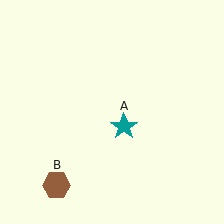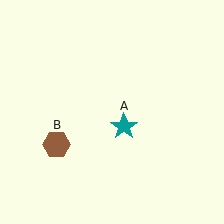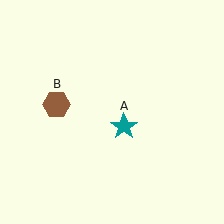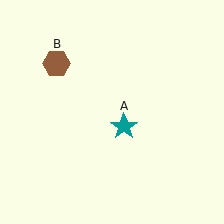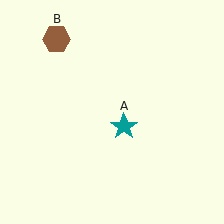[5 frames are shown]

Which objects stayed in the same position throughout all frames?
Teal star (object A) remained stationary.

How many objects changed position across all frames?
1 object changed position: brown hexagon (object B).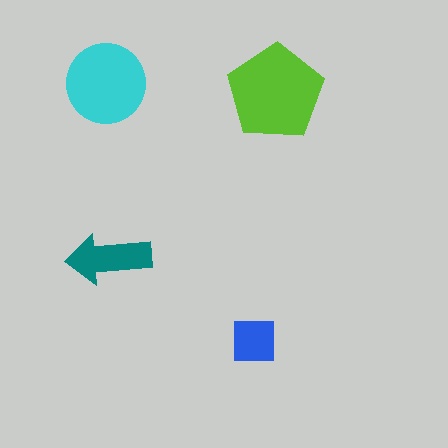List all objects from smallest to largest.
The blue square, the teal arrow, the cyan circle, the lime pentagon.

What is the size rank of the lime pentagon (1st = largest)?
1st.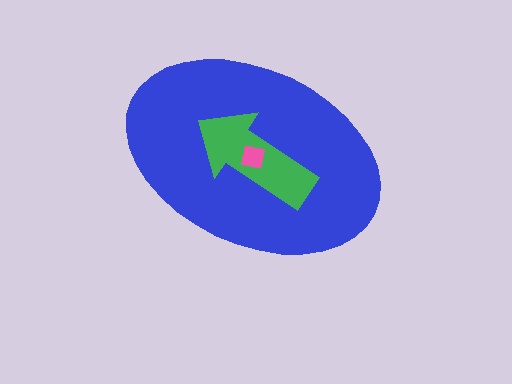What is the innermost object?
The pink square.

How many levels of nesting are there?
3.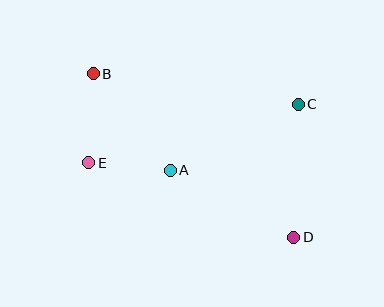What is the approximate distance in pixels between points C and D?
The distance between C and D is approximately 133 pixels.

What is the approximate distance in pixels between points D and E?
The distance between D and E is approximately 218 pixels.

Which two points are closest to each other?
Points A and E are closest to each other.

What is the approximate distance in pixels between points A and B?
The distance between A and B is approximately 124 pixels.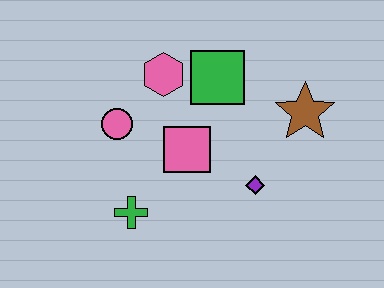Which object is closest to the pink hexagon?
The green square is closest to the pink hexagon.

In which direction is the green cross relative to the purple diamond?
The green cross is to the left of the purple diamond.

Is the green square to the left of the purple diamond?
Yes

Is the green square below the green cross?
No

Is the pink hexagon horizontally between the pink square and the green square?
No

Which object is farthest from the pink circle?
The brown star is farthest from the pink circle.